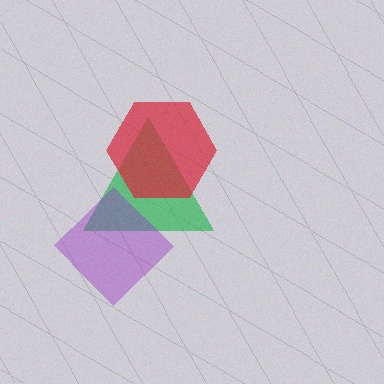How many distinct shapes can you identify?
There are 3 distinct shapes: a green triangle, a red hexagon, a purple diamond.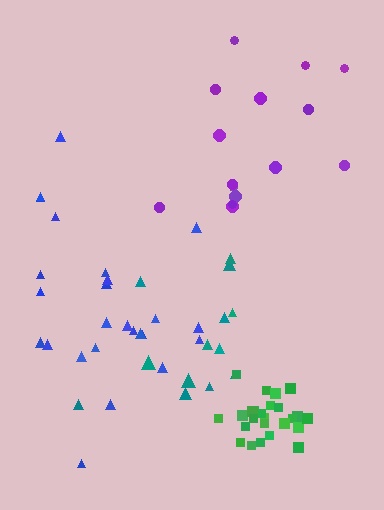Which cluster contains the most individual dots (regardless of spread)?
Green (26).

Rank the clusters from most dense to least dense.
green, blue, teal, purple.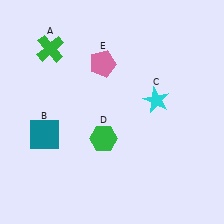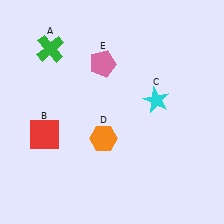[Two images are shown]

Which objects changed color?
B changed from teal to red. D changed from green to orange.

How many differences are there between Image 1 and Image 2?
There are 2 differences between the two images.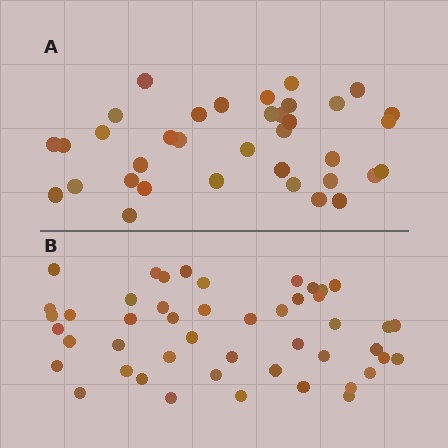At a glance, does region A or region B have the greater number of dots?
Region B (the bottom region) has more dots.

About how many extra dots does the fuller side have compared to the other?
Region B has roughly 12 or so more dots than region A.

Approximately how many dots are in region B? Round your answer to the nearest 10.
About 50 dots. (The exact count is 47, which rounds to 50.)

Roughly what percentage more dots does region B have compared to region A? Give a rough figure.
About 30% more.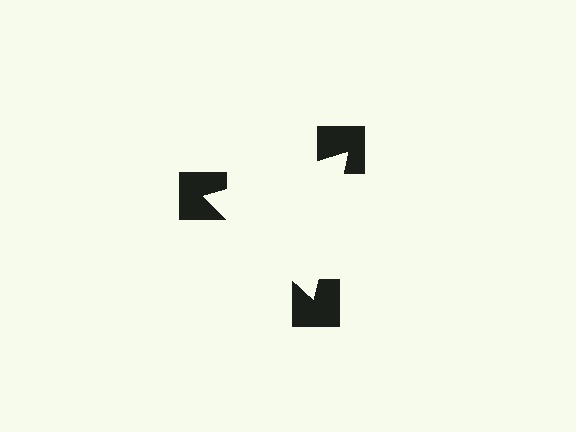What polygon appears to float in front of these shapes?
An illusory triangle — its edges are inferred from the aligned wedge cuts in the notched squares, not physically drawn.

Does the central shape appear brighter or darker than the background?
It typically appears slightly brighter than the background, even though no actual brightness change is drawn.